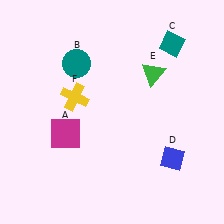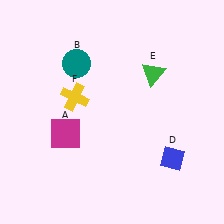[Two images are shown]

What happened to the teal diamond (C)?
The teal diamond (C) was removed in Image 2. It was in the top-right area of Image 1.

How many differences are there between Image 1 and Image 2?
There is 1 difference between the two images.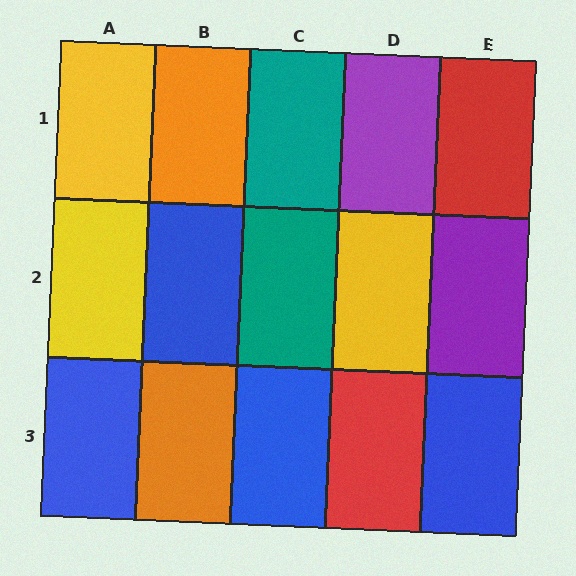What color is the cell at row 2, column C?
Teal.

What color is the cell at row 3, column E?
Blue.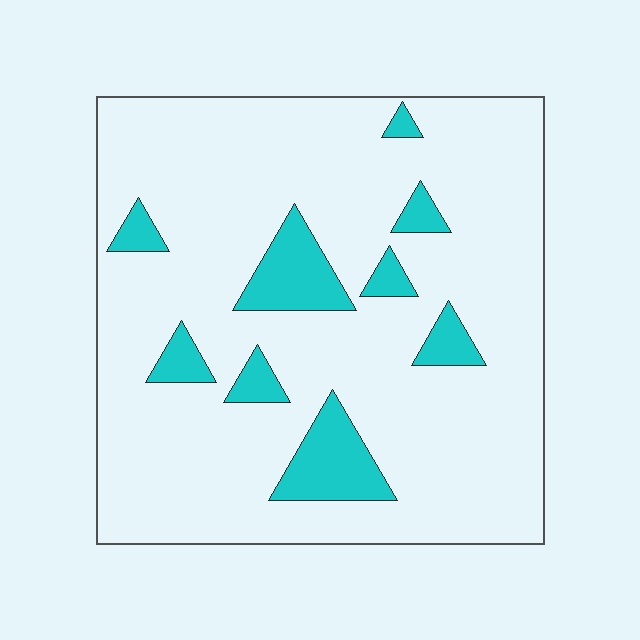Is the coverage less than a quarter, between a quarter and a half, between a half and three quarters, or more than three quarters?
Less than a quarter.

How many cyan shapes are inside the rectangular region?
9.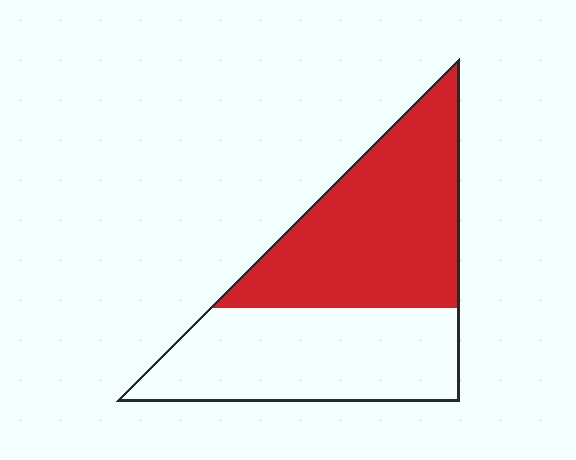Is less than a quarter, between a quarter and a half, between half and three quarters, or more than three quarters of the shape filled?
Between half and three quarters.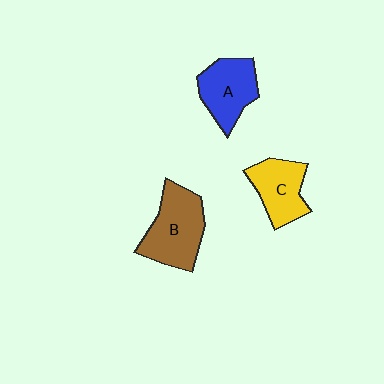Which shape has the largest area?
Shape B (brown).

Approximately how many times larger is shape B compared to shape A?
Approximately 1.3 times.